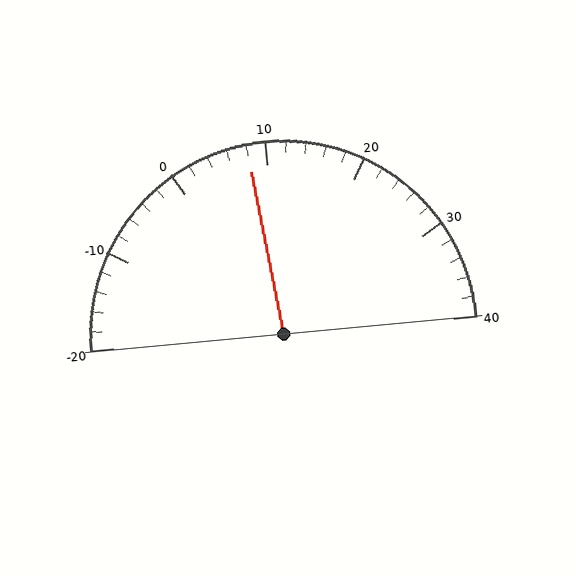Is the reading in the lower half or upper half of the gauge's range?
The reading is in the lower half of the range (-20 to 40).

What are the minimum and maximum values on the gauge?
The gauge ranges from -20 to 40.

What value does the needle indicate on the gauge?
The needle indicates approximately 8.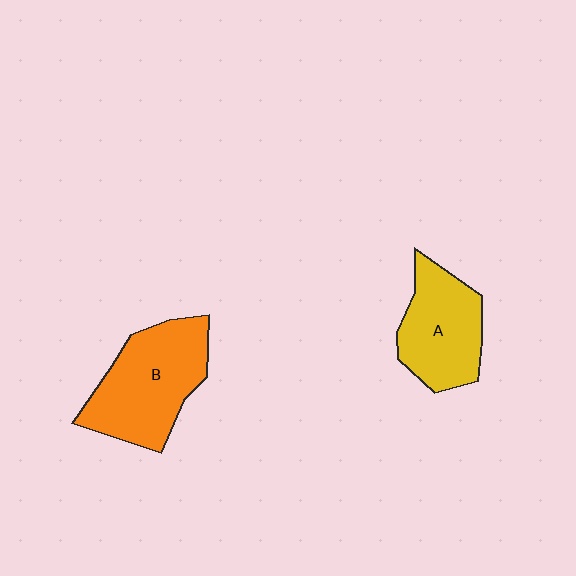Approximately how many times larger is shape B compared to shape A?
Approximately 1.3 times.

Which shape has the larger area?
Shape B (orange).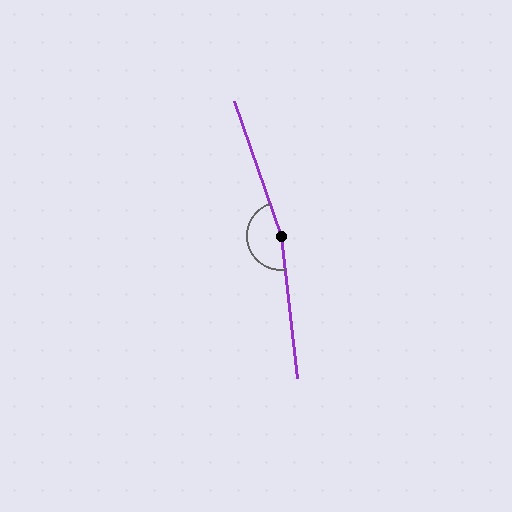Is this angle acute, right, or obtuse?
It is obtuse.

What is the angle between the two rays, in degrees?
Approximately 167 degrees.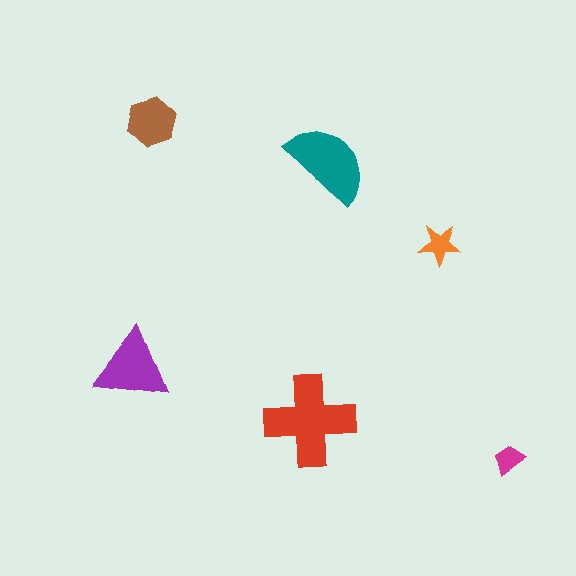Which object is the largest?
The red cross.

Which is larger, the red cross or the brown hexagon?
The red cross.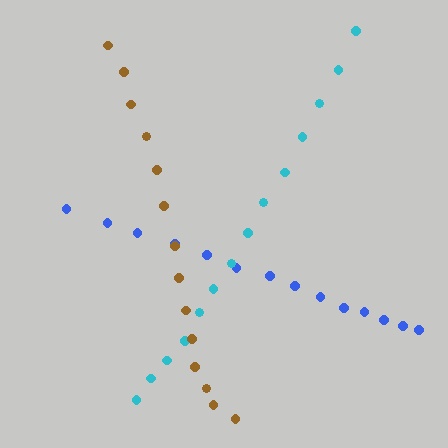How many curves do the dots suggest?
There are 3 distinct paths.